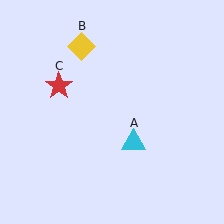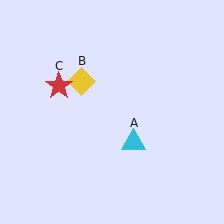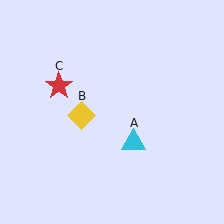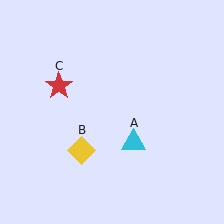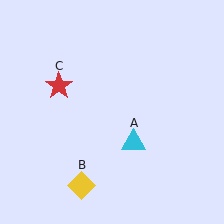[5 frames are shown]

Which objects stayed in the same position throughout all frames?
Cyan triangle (object A) and red star (object C) remained stationary.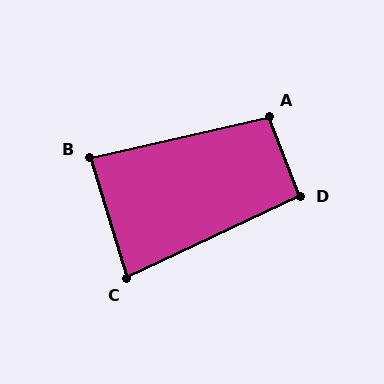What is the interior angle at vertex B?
Approximately 85 degrees (approximately right).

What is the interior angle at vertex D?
Approximately 95 degrees (approximately right).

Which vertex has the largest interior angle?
A, at approximately 98 degrees.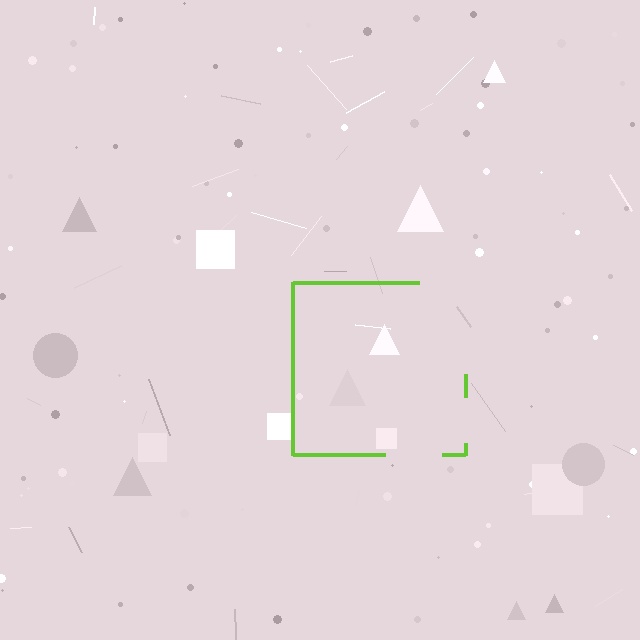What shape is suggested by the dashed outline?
The dashed outline suggests a square.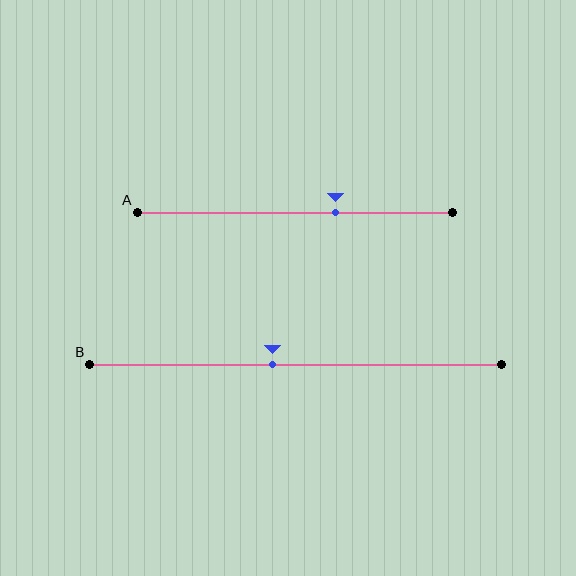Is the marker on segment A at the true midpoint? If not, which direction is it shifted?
No, the marker on segment A is shifted to the right by about 13% of the segment length.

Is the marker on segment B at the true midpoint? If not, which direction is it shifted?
No, the marker on segment B is shifted to the left by about 6% of the segment length.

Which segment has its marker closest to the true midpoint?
Segment B has its marker closest to the true midpoint.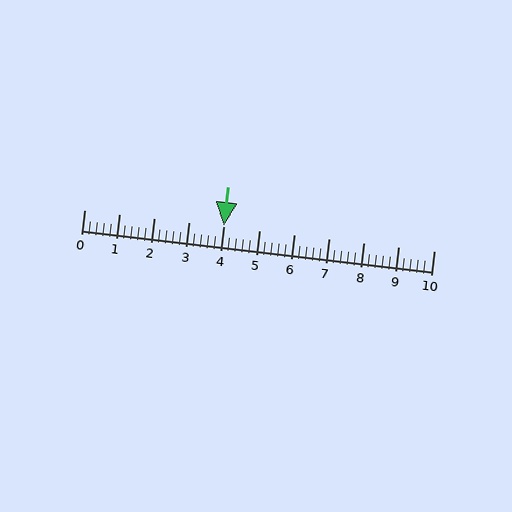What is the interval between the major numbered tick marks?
The major tick marks are spaced 1 units apart.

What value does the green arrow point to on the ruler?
The green arrow points to approximately 4.0.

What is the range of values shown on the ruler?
The ruler shows values from 0 to 10.